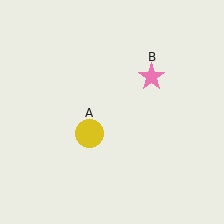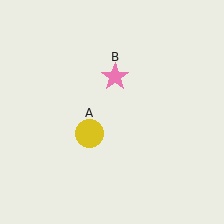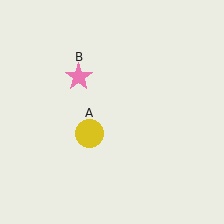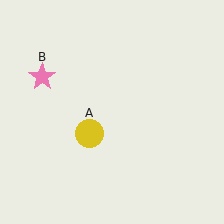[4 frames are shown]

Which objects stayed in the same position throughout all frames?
Yellow circle (object A) remained stationary.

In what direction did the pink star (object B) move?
The pink star (object B) moved left.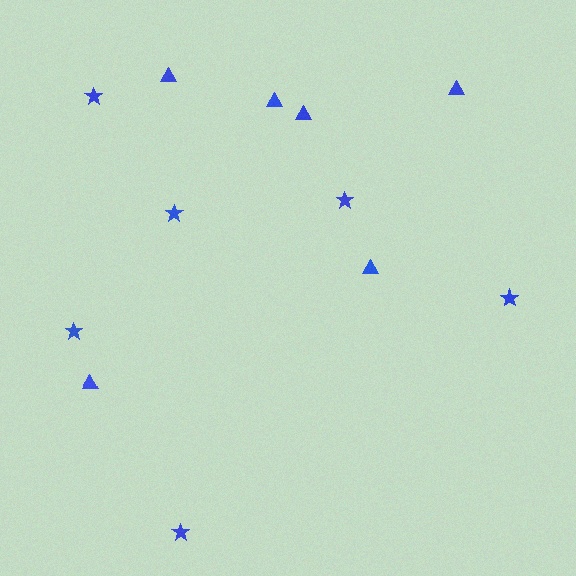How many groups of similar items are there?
There are 2 groups: one group of stars (6) and one group of triangles (6).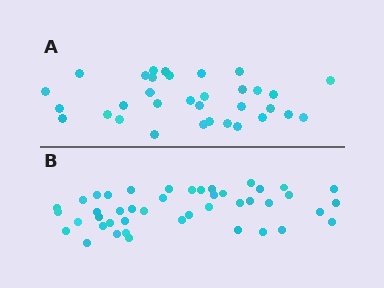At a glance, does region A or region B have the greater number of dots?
Region B (the bottom region) has more dots.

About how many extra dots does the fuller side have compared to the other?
Region B has roughly 12 or so more dots than region A.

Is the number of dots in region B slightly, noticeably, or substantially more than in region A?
Region B has noticeably more, but not dramatically so. The ratio is roughly 1.3 to 1.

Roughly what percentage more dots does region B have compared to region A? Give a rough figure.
About 35% more.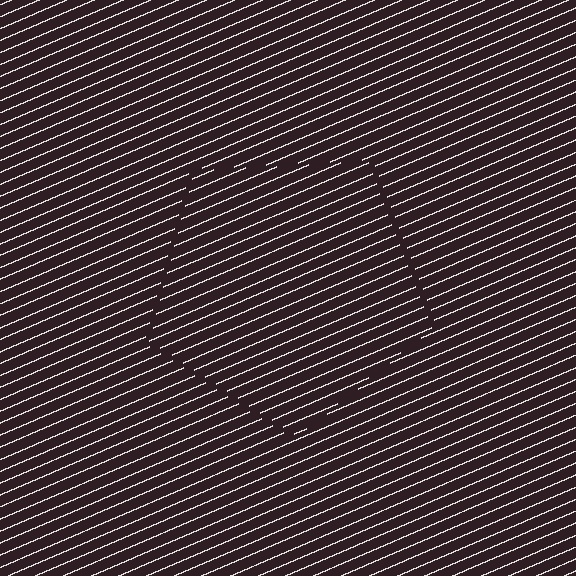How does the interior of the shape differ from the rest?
The interior of the shape contains the same grating, shifted by half a period — the contour is defined by the phase discontinuity where line-ends from the inner and outer gratings abut.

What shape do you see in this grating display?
An illusory pentagon. The interior of the shape contains the same grating, shifted by half a period — the contour is defined by the phase discontinuity where line-ends from the inner and outer gratings abut.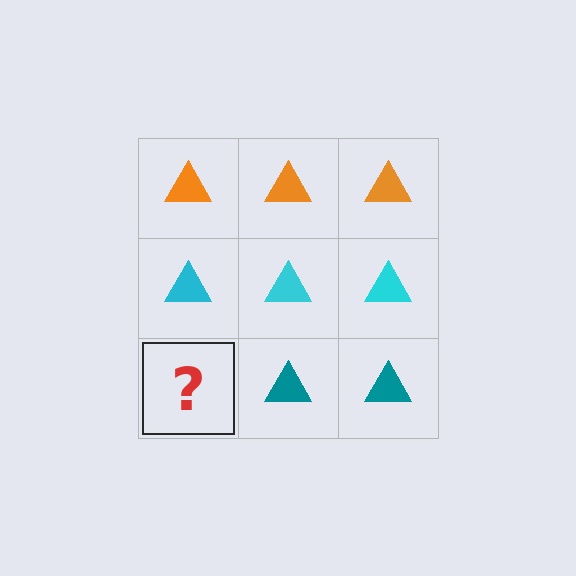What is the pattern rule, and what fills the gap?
The rule is that each row has a consistent color. The gap should be filled with a teal triangle.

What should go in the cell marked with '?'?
The missing cell should contain a teal triangle.